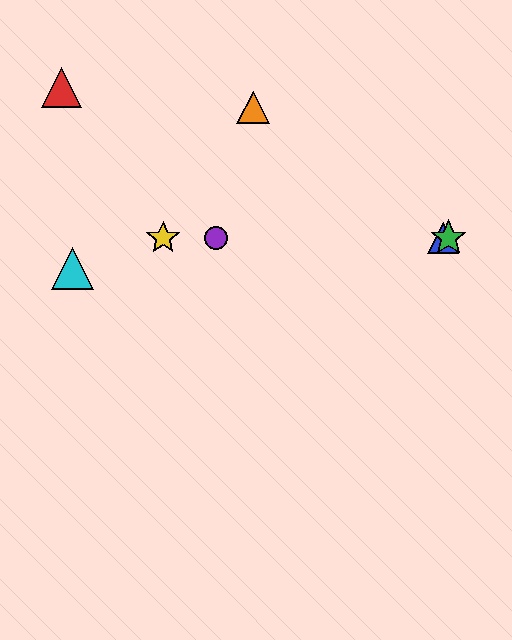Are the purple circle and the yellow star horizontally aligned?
Yes, both are at y≈238.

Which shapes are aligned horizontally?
The blue triangle, the green star, the yellow star, the purple circle are aligned horizontally.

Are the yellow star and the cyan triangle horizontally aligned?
No, the yellow star is at y≈238 and the cyan triangle is at y≈269.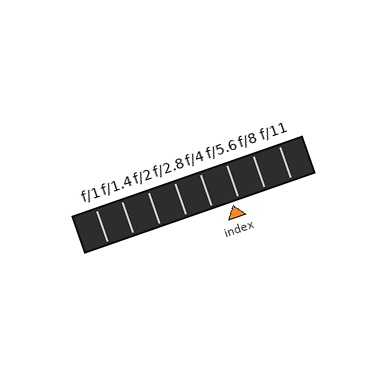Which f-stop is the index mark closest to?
The index mark is closest to f/5.6.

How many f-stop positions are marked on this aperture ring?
There are 8 f-stop positions marked.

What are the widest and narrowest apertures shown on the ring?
The widest aperture shown is f/1 and the narrowest is f/11.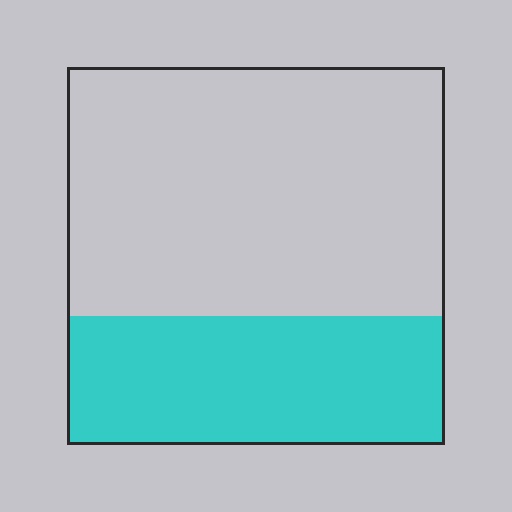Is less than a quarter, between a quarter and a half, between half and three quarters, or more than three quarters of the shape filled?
Between a quarter and a half.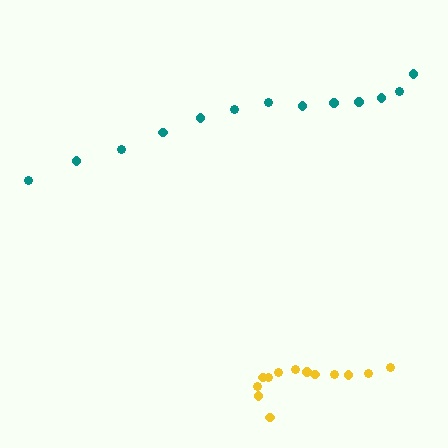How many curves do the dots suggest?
There are 2 distinct paths.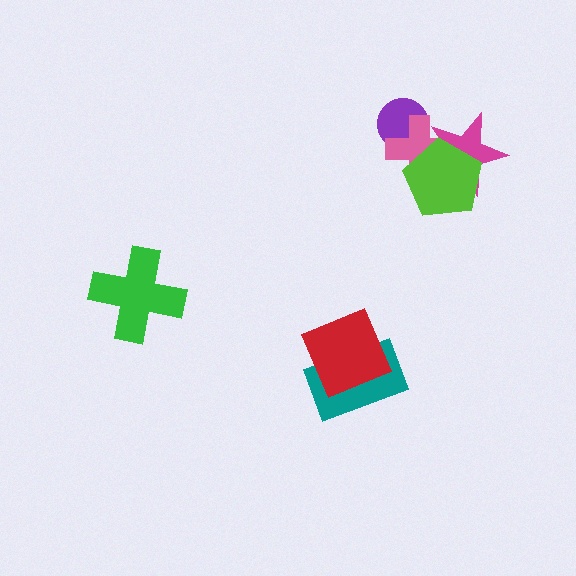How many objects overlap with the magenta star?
2 objects overlap with the magenta star.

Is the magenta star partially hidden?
Yes, it is partially covered by another shape.